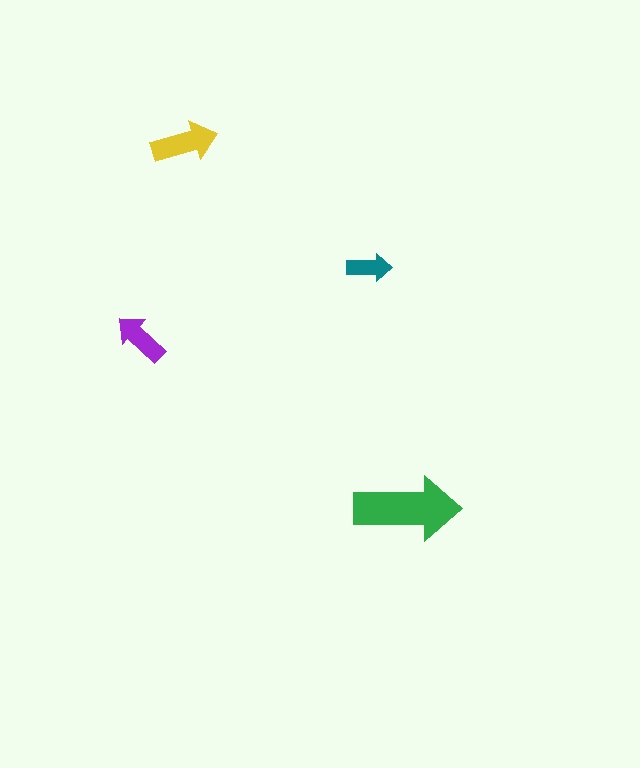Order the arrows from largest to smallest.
the green one, the yellow one, the purple one, the teal one.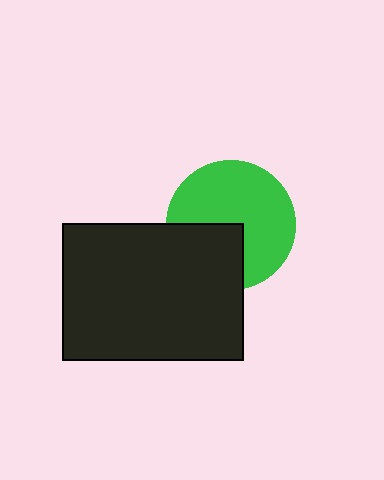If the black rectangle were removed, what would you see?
You would see the complete green circle.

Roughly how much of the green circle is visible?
Most of it is visible (roughly 68%).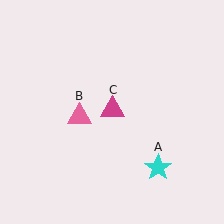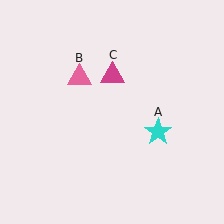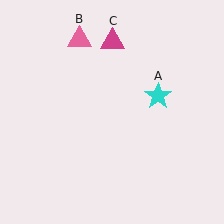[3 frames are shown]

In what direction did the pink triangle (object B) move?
The pink triangle (object B) moved up.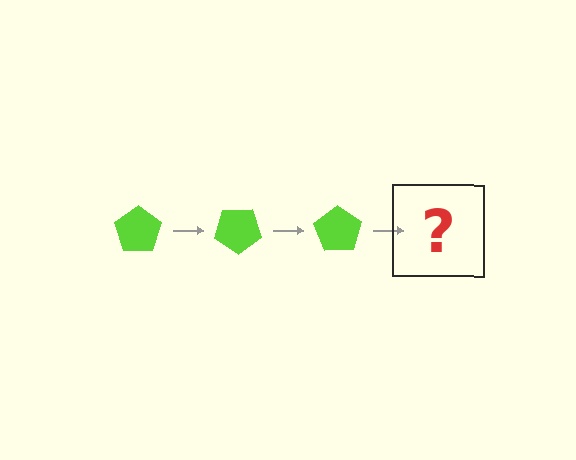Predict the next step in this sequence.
The next step is a lime pentagon rotated 105 degrees.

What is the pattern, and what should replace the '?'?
The pattern is that the pentagon rotates 35 degrees each step. The '?' should be a lime pentagon rotated 105 degrees.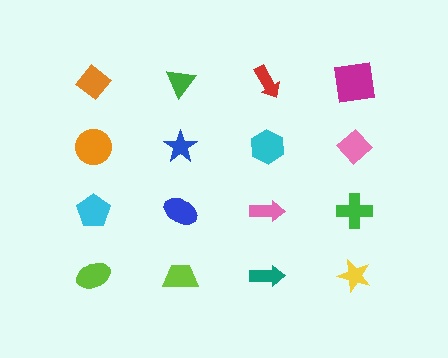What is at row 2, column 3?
A cyan hexagon.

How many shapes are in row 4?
4 shapes.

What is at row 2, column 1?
An orange circle.